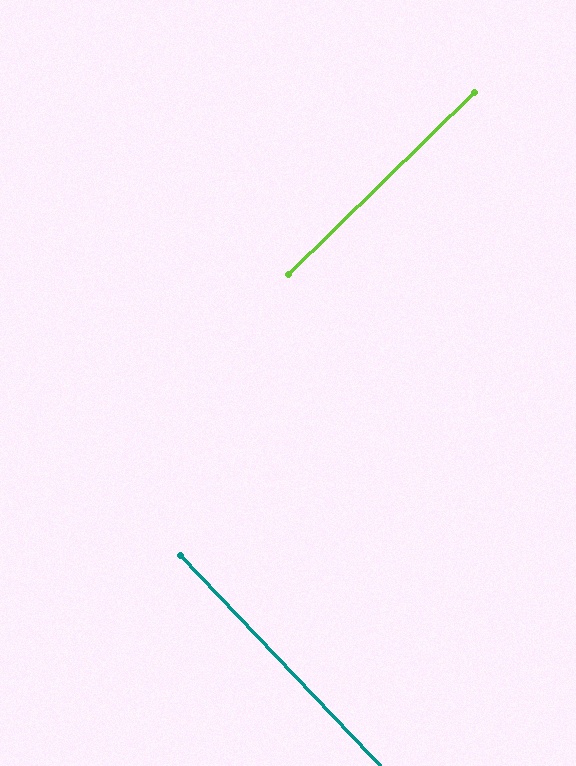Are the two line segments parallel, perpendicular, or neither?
Perpendicular — they meet at approximately 89°.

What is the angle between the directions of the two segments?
Approximately 89 degrees.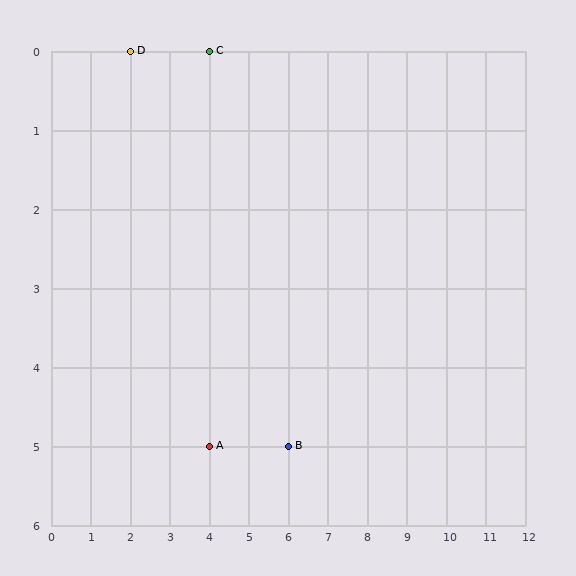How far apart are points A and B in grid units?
Points A and B are 2 columns apart.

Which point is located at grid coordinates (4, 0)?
Point C is at (4, 0).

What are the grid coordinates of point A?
Point A is at grid coordinates (4, 5).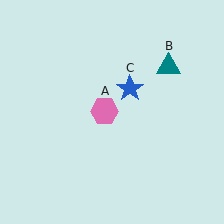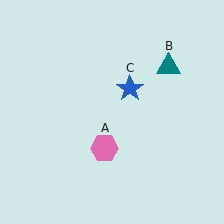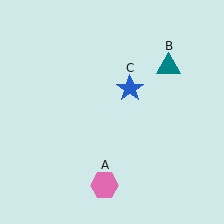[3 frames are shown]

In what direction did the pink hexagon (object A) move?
The pink hexagon (object A) moved down.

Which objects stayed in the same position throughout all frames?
Teal triangle (object B) and blue star (object C) remained stationary.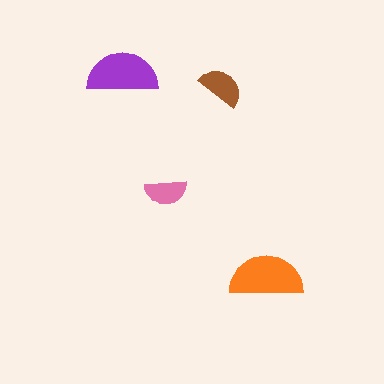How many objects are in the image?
There are 4 objects in the image.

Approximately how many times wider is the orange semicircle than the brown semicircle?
About 1.5 times wider.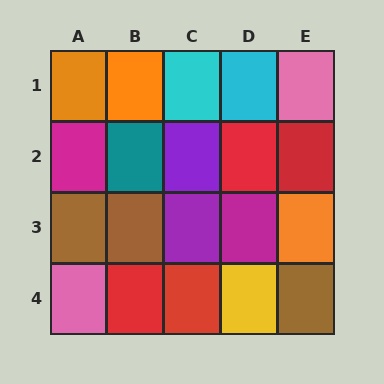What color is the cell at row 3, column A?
Brown.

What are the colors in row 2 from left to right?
Magenta, teal, purple, red, red.